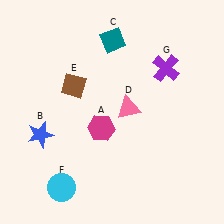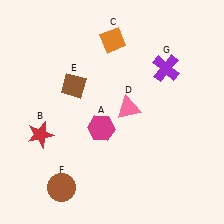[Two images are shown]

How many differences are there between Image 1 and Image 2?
There are 3 differences between the two images.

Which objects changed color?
B changed from blue to red. C changed from teal to orange. F changed from cyan to brown.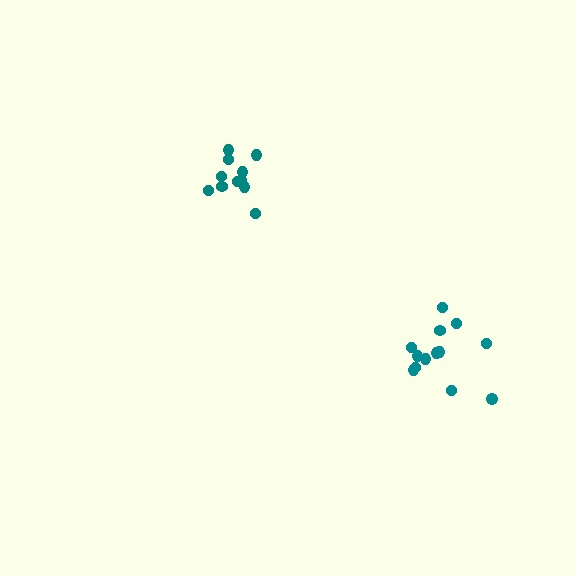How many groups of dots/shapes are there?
There are 2 groups.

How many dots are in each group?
Group 1: 11 dots, Group 2: 13 dots (24 total).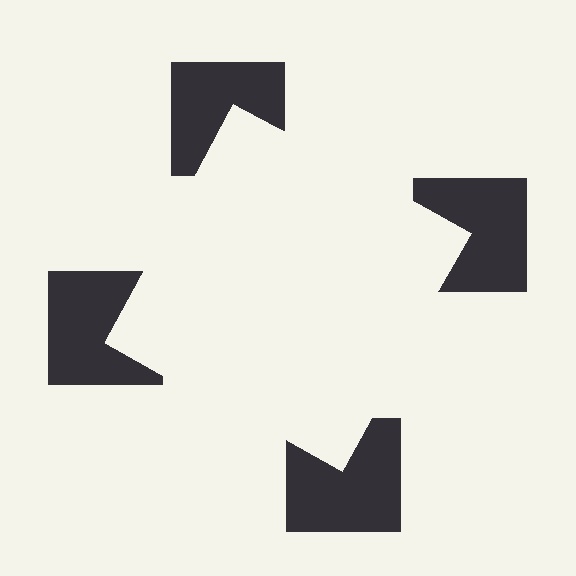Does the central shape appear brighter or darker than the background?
It typically appears slightly brighter than the background, even though no actual brightness change is drawn.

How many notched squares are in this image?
There are 4 — one at each vertex of the illusory square.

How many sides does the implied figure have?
4 sides.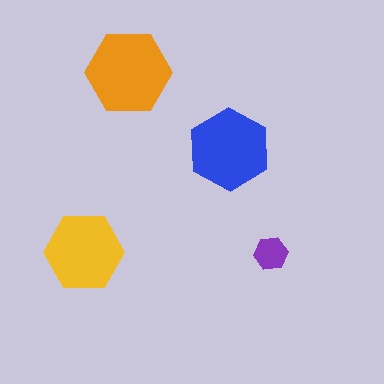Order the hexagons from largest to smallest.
the orange one, the blue one, the yellow one, the purple one.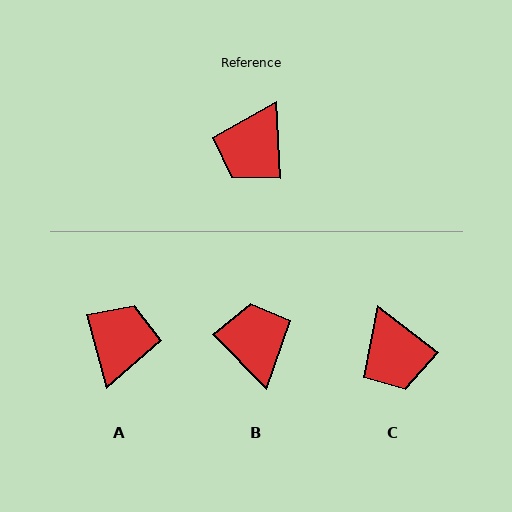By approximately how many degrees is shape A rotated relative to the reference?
Approximately 168 degrees clockwise.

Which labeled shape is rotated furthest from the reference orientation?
A, about 168 degrees away.